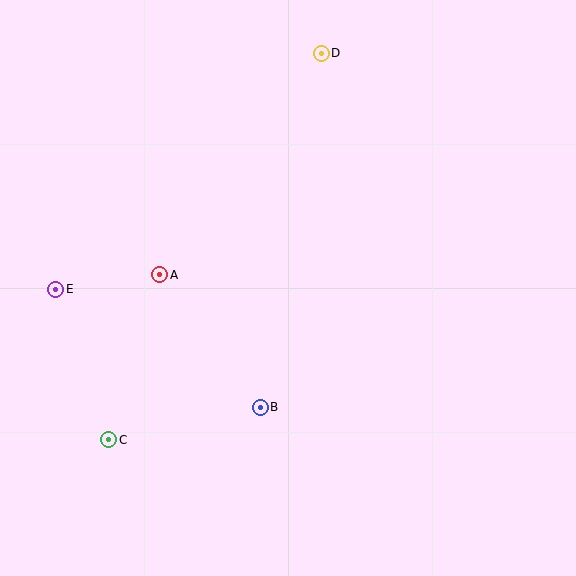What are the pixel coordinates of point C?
Point C is at (109, 440).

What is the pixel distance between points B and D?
The distance between B and D is 359 pixels.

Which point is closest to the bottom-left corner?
Point C is closest to the bottom-left corner.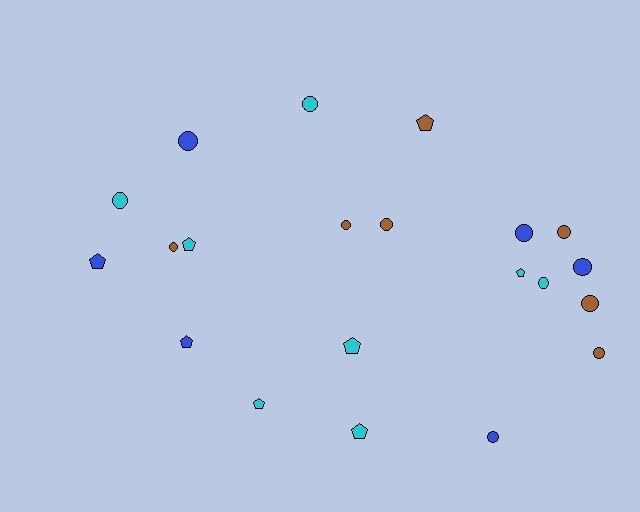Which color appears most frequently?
Cyan, with 8 objects.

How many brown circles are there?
There are 6 brown circles.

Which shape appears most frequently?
Circle, with 13 objects.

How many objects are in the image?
There are 21 objects.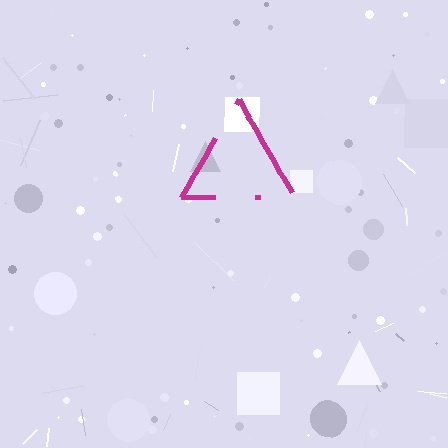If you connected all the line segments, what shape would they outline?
They would outline a triangle.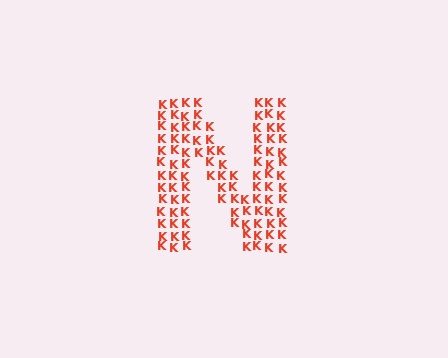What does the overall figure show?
The overall figure shows the letter N.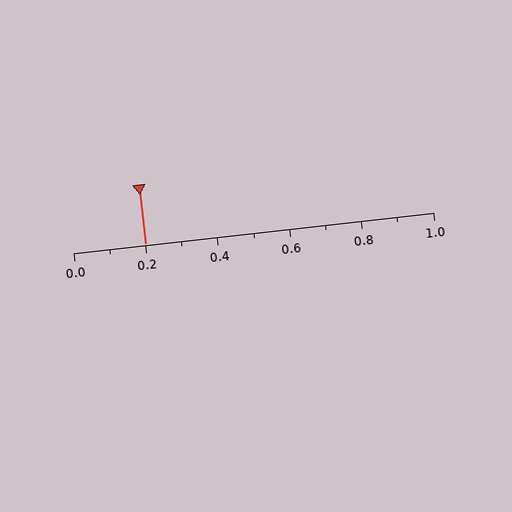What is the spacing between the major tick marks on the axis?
The major ticks are spaced 0.2 apart.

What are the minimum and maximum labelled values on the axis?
The axis runs from 0.0 to 1.0.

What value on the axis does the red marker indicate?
The marker indicates approximately 0.2.